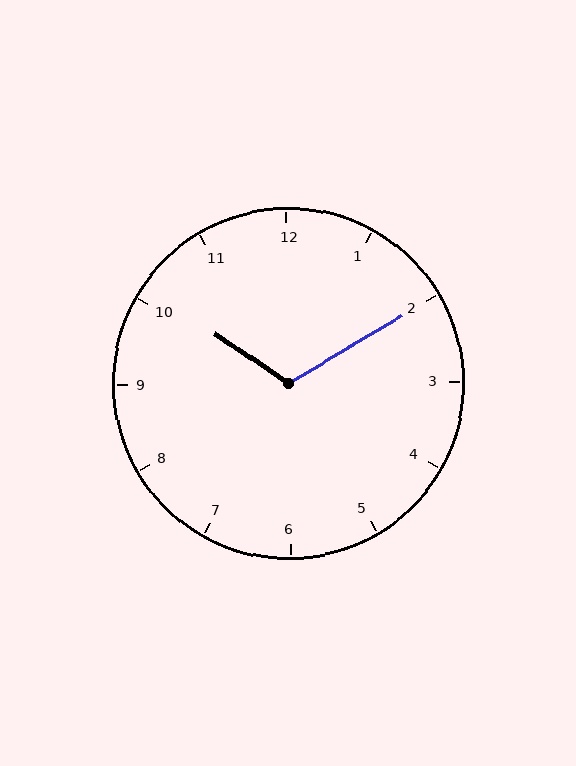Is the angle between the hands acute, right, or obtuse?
It is obtuse.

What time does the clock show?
10:10.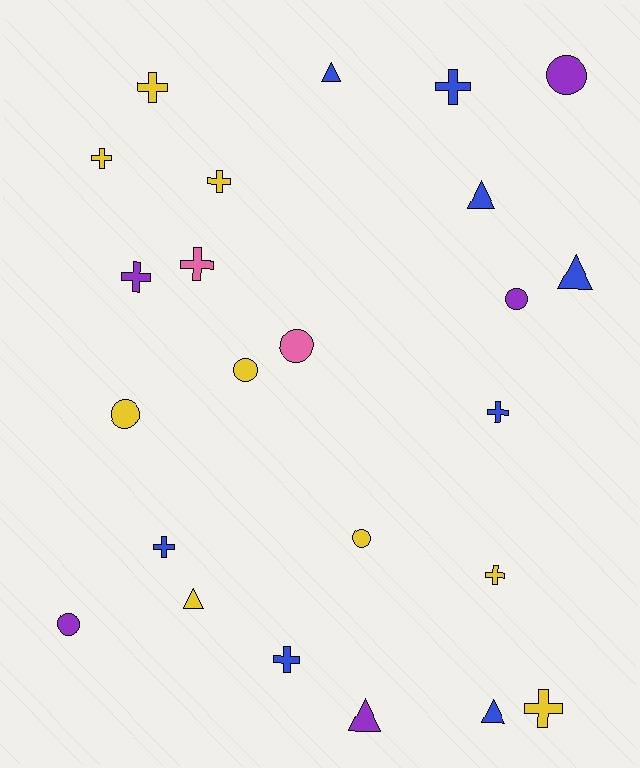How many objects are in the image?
There are 24 objects.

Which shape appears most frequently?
Cross, with 11 objects.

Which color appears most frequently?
Yellow, with 9 objects.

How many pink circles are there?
There is 1 pink circle.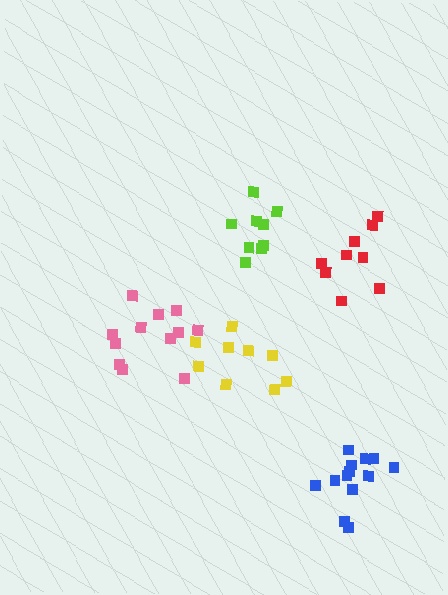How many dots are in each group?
Group 1: 9 dots, Group 2: 9 dots, Group 3: 13 dots, Group 4: 12 dots, Group 5: 9 dots (52 total).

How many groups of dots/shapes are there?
There are 5 groups.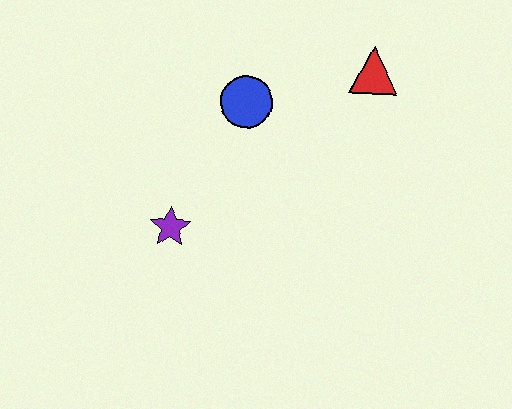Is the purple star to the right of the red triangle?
No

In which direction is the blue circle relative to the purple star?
The blue circle is above the purple star.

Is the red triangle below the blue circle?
No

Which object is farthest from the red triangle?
The purple star is farthest from the red triangle.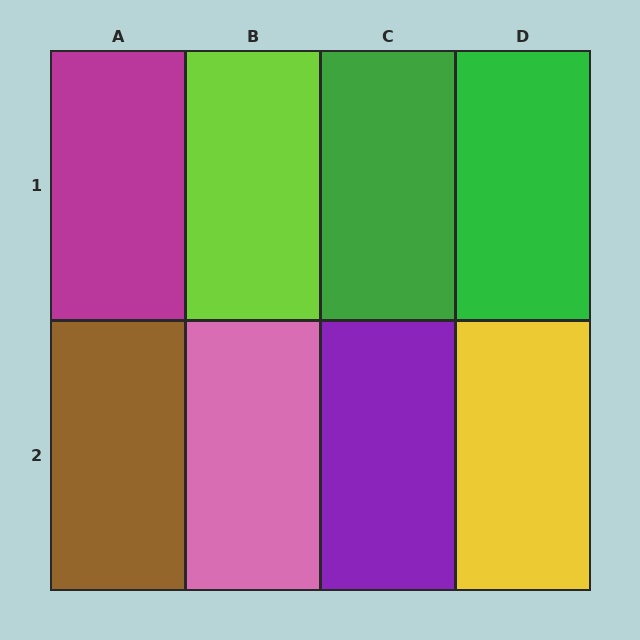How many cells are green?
2 cells are green.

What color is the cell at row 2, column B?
Pink.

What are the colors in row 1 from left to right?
Magenta, lime, green, green.